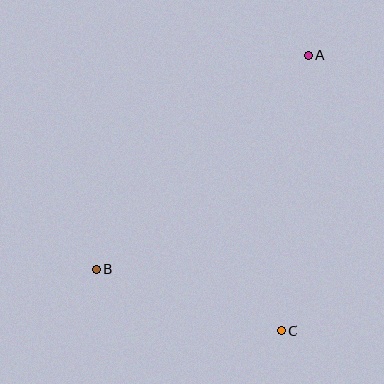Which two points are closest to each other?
Points B and C are closest to each other.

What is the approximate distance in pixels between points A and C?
The distance between A and C is approximately 276 pixels.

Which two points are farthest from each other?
Points A and B are farthest from each other.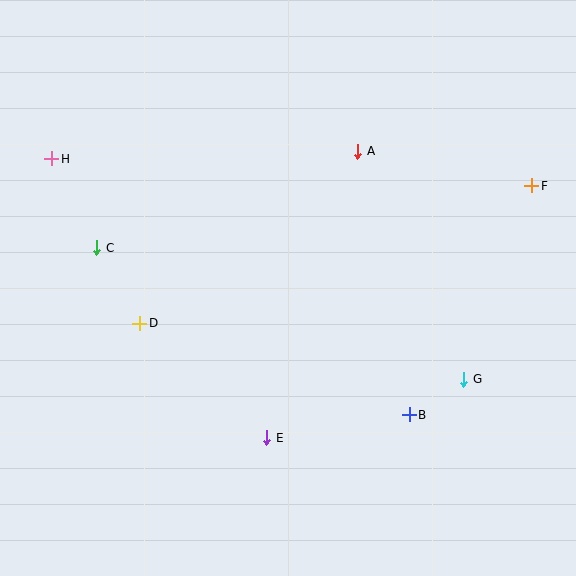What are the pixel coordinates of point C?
Point C is at (97, 248).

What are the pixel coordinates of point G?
Point G is at (464, 379).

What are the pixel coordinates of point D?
Point D is at (140, 323).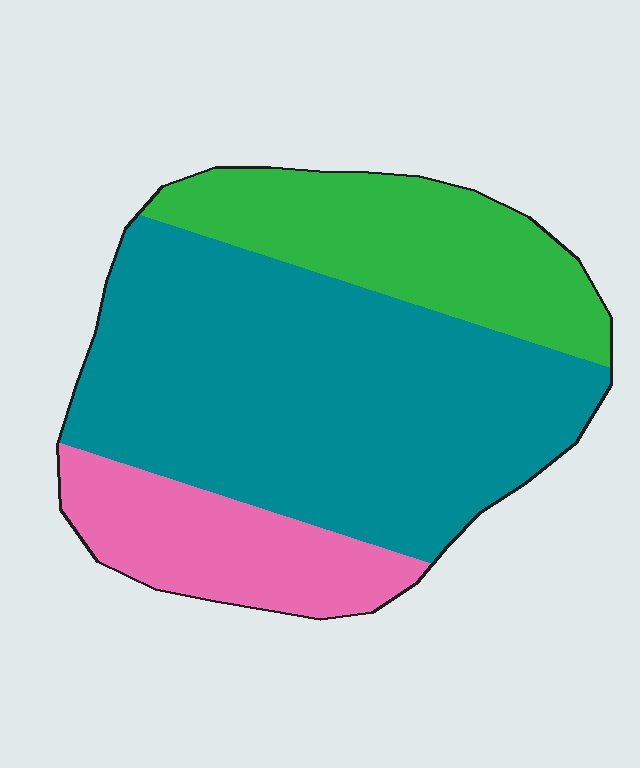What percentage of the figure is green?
Green takes up about one quarter (1/4) of the figure.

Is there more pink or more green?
Green.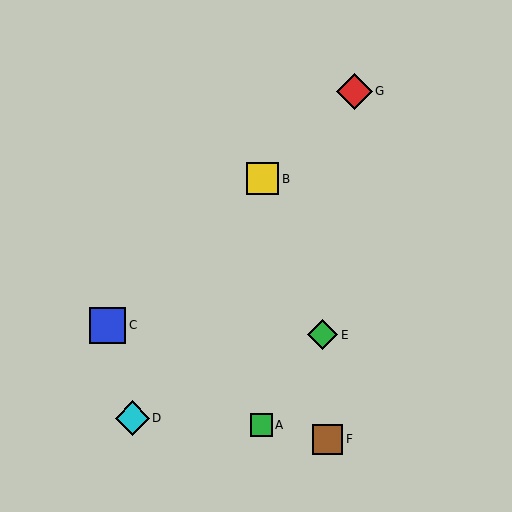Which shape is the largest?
The blue square (labeled C) is the largest.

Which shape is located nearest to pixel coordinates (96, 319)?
The blue square (labeled C) at (107, 325) is nearest to that location.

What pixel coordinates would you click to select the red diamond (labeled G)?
Click at (355, 91) to select the red diamond G.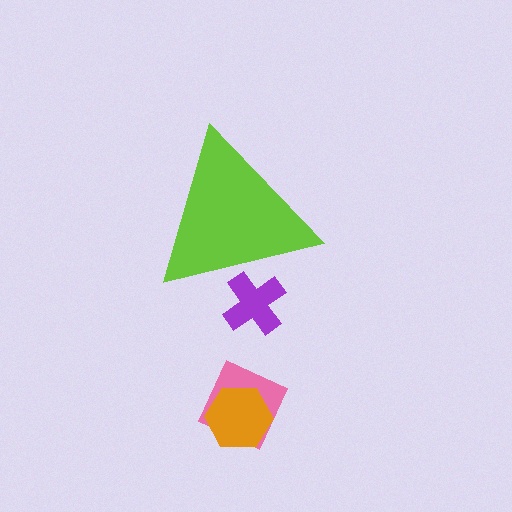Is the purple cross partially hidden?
Yes, the purple cross is partially hidden behind the lime triangle.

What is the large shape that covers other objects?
A lime triangle.